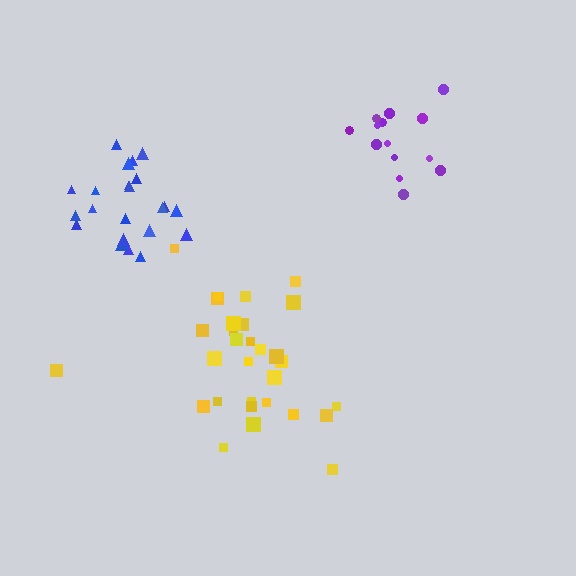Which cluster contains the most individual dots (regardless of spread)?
Yellow (30).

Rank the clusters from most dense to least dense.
purple, blue, yellow.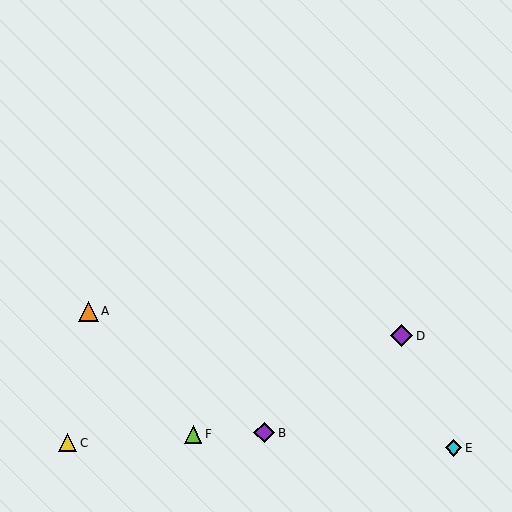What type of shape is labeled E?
Shape E is a cyan diamond.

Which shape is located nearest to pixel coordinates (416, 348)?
The purple diamond (labeled D) at (402, 336) is nearest to that location.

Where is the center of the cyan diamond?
The center of the cyan diamond is at (454, 448).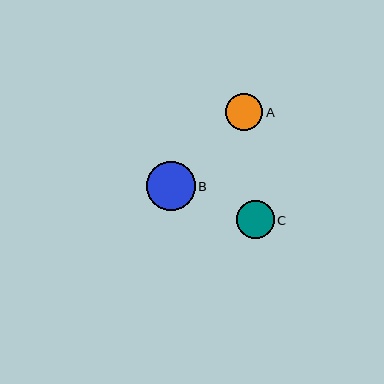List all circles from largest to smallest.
From largest to smallest: B, A, C.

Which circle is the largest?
Circle B is the largest with a size of approximately 48 pixels.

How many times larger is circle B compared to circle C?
Circle B is approximately 1.3 times the size of circle C.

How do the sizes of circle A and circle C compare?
Circle A and circle C are approximately the same size.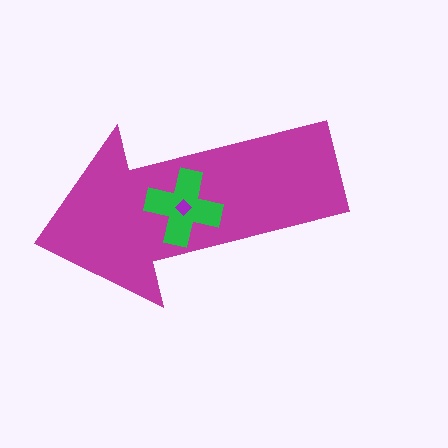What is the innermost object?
The purple diamond.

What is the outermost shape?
The magenta arrow.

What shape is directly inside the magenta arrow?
The green cross.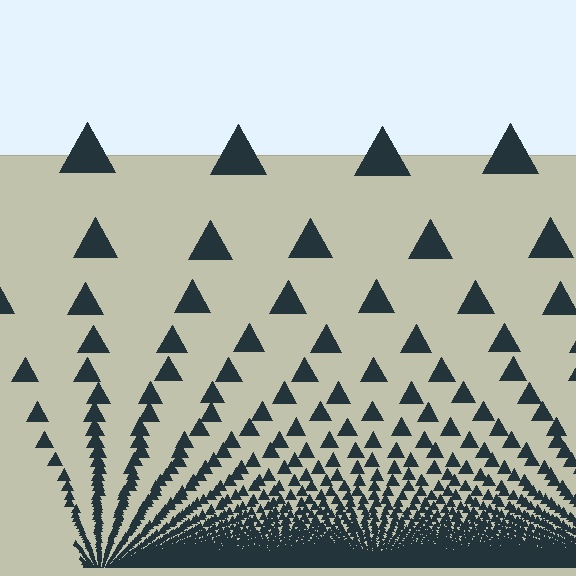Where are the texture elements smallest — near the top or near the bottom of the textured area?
Near the bottom.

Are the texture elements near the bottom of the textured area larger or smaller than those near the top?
Smaller. The gradient is inverted — elements near the bottom are smaller and denser.